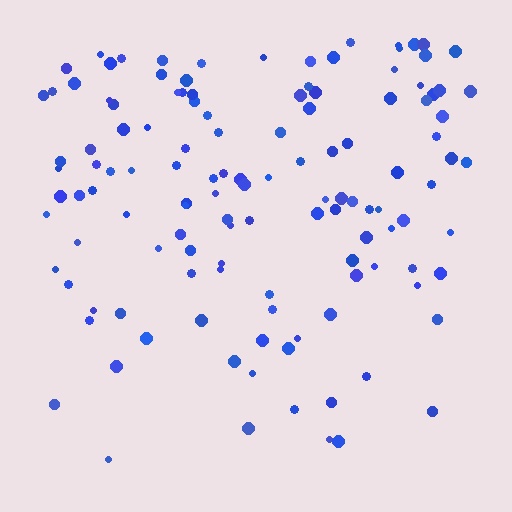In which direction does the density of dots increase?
From bottom to top, with the top side densest.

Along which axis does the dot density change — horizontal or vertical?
Vertical.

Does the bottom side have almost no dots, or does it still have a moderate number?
Still a moderate number, just noticeably fewer than the top.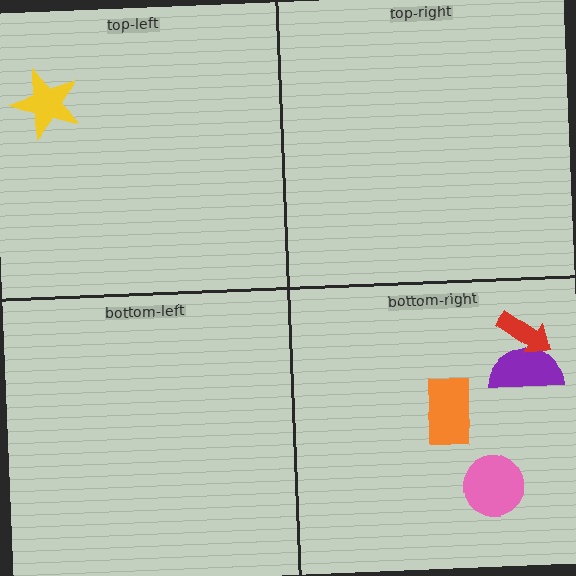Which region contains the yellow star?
The top-left region.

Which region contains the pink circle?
The bottom-right region.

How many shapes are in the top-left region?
1.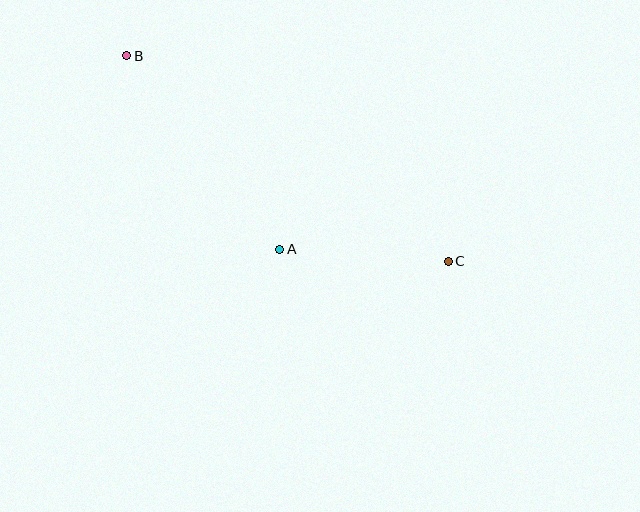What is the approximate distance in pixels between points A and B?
The distance between A and B is approximately 247 pixels.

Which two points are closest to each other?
Points A and C are closest to each other.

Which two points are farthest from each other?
Points B and C are farthest from each other.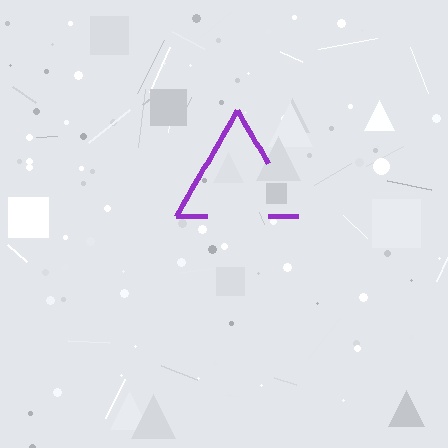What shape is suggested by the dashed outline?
The dashed outline suggests a triangle.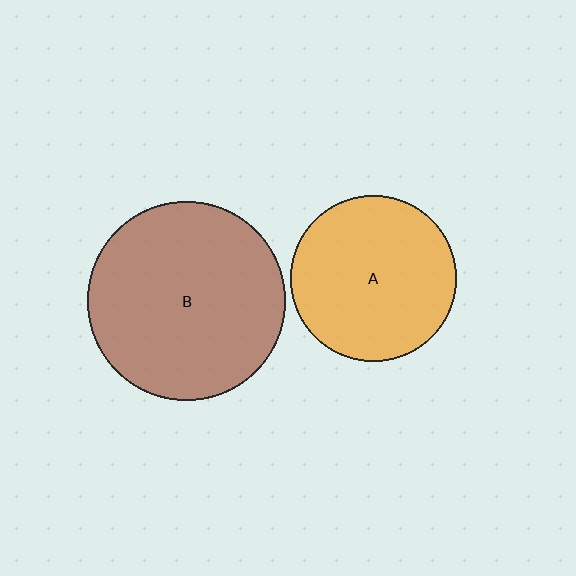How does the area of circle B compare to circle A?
Approximately 1.4 times.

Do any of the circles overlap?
No, none of the circles overlap.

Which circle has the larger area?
Circle B (brown).